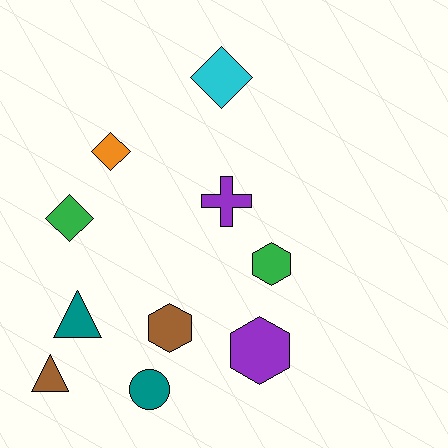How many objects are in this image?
There are 10 objects.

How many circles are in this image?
There is 1 circle.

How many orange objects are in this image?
There is 1 orange object.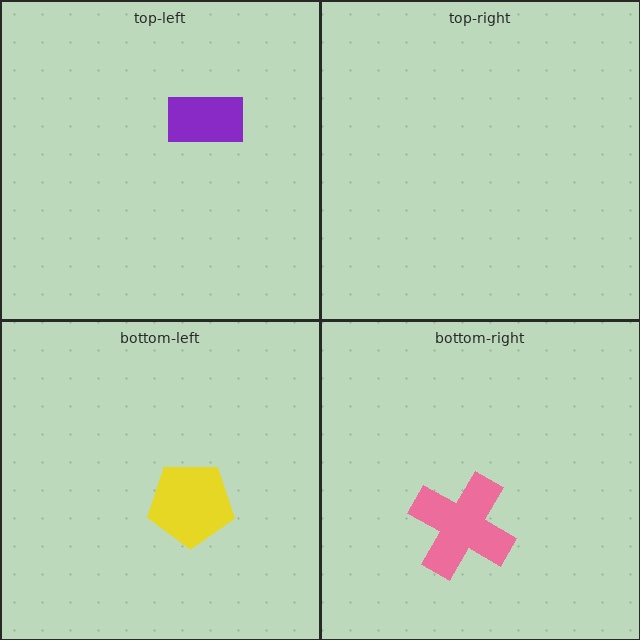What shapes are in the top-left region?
The purple rectangle.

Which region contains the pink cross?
The bottom-right region.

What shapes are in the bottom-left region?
The yellow pentagon.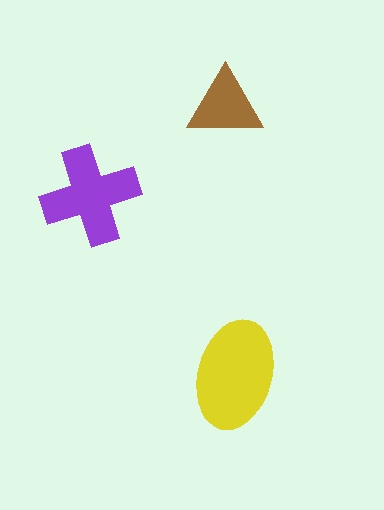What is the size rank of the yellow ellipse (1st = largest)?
1st.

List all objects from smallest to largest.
The brown triangle, the purple cross, the yellow ellipse.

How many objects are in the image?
There are 3 objects in the image.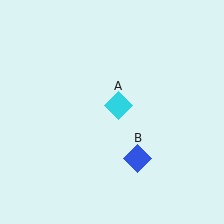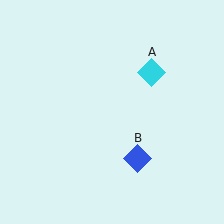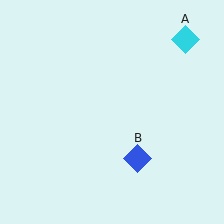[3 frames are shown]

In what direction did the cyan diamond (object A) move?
The cyan diamond (object A) moved up and to the right.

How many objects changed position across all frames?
1 object changed position: cyan diamond (object A).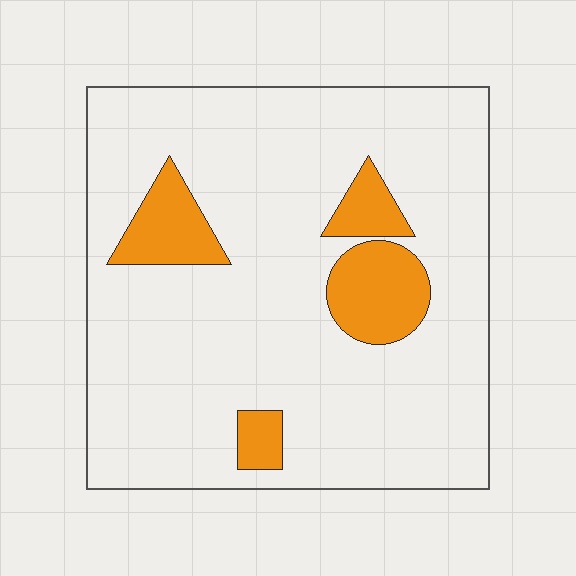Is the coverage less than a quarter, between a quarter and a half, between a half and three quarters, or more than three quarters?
Less than a quarter.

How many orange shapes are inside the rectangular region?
4.